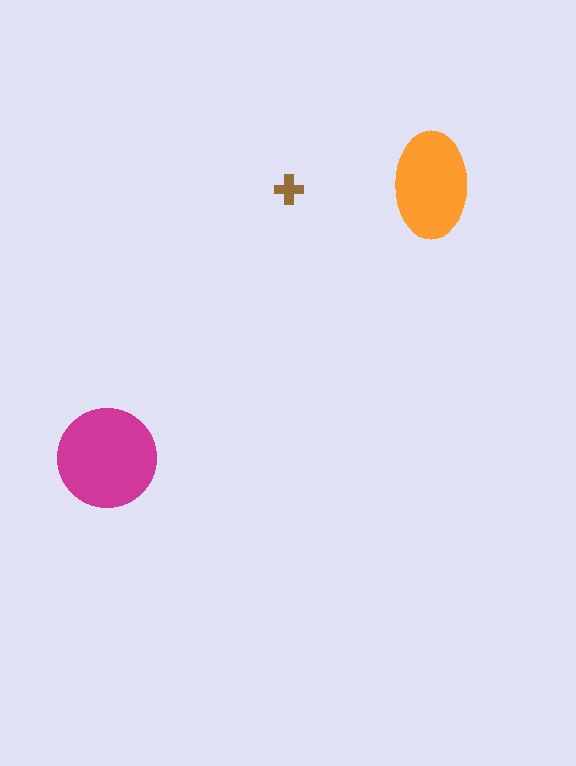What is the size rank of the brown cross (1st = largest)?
3rd.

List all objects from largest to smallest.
The magenta circle, the orange ellipse, the brown cross.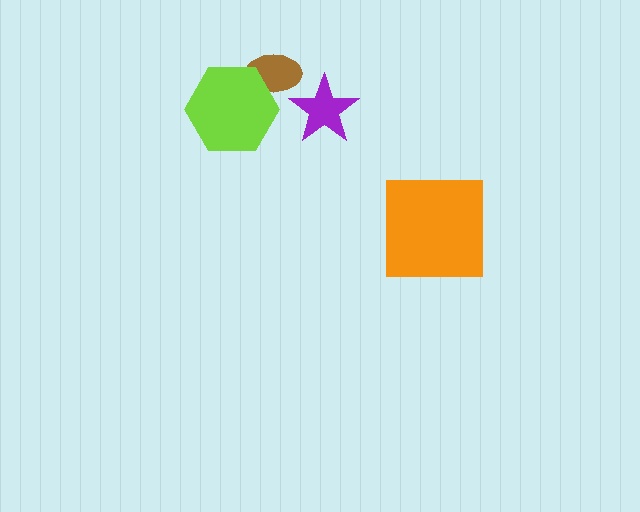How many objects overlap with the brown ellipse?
1 object overlaps with the brown ellipse.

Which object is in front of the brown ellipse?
The lime hexagon is in front of the brown ellipse.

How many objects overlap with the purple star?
0 objects overlap with the purple star.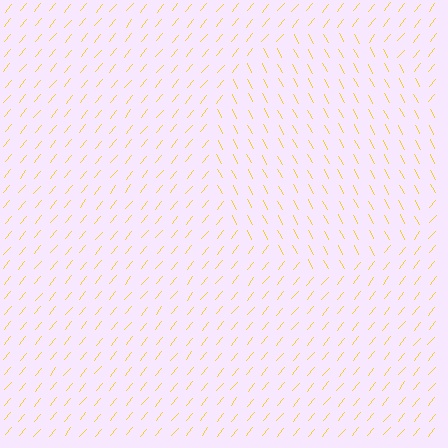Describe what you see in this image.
The image is filled with small yellow line segments. A circle region in the image has lines oriented differently from the surrounding lines, creating a visible texture boundary.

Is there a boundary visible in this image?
Yes, there is a texture boundary formed by a change in line orientation.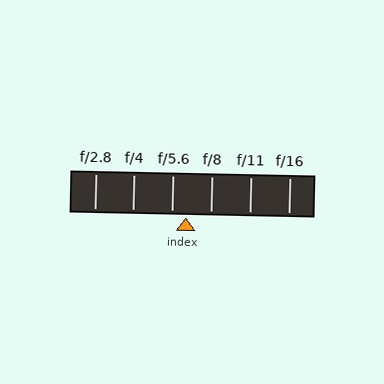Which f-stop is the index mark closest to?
The index mark is closest to f/5.6.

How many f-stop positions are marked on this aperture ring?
There are 6 f-stop positions marked.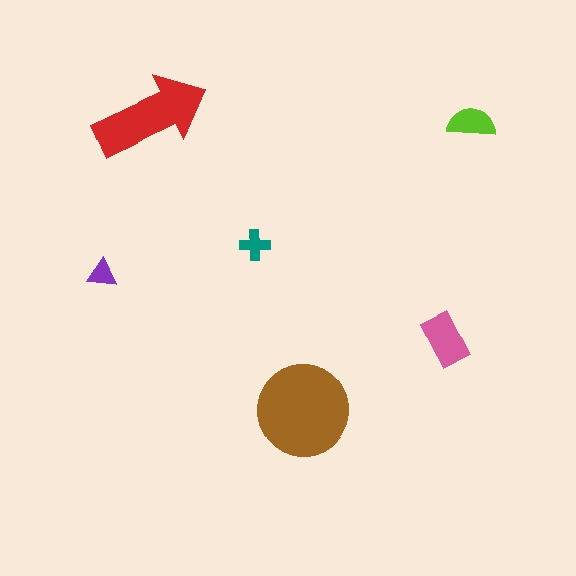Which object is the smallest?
The purple triangle.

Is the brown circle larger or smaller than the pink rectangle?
Larger.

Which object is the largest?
The brown circle.